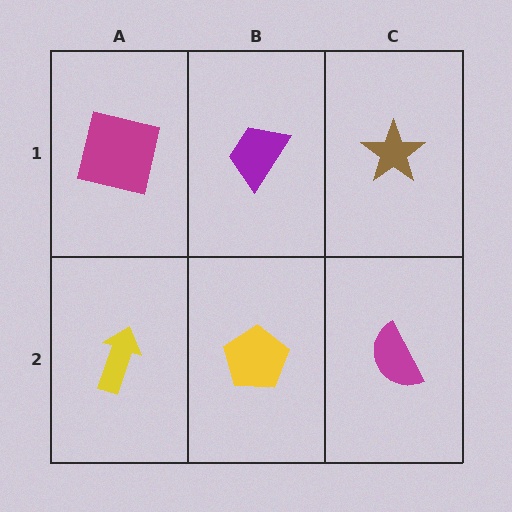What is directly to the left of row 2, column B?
A yellow arrow.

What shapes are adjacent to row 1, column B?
A yellow pentagon (row 2, column B), a magenta square (row 1, column A), a brown star (row 1, column C).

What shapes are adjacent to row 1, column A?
A yellow arrow (row 2, column A), a purple trapezoid (row 1, column B).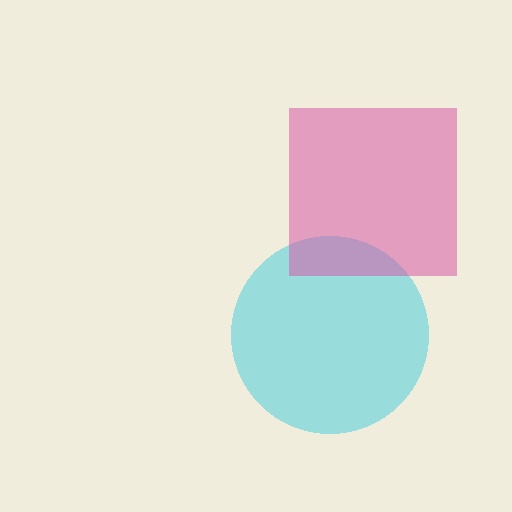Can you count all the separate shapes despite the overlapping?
Yes, there are 2 separate shapes.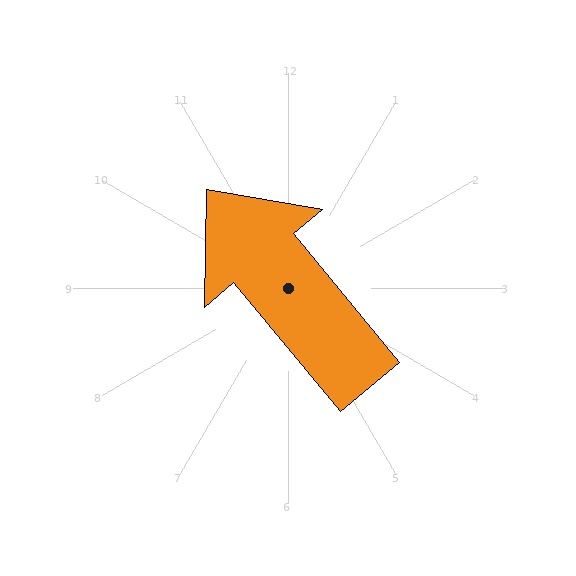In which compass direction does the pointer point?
Northwest.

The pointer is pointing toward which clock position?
Roughly 11 o'clock.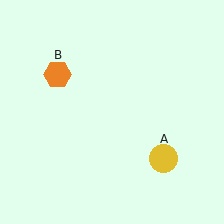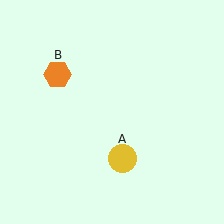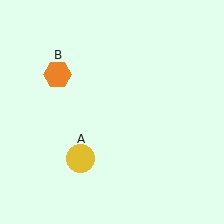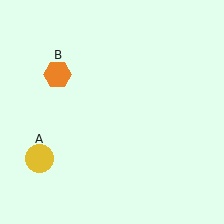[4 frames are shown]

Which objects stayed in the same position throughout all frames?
Orange hexagon (object B) remained stationary.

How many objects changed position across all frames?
1 object changed position: yellow circle (object A).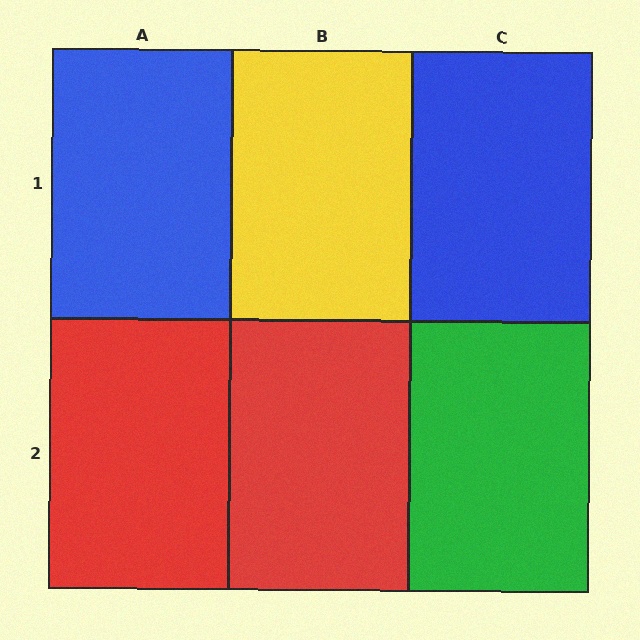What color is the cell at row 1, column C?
Blue.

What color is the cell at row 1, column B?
Yellow.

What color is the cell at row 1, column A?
Blue.